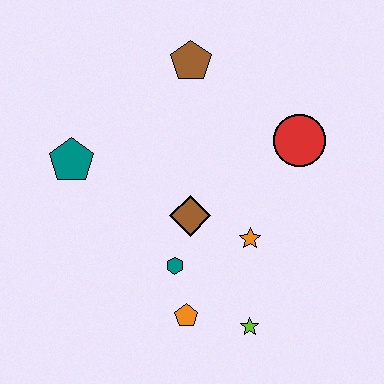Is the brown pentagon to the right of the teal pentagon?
Yes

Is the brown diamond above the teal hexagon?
Yes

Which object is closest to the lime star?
The orange pentagon is closest to the lime star.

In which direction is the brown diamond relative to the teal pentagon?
The brown diamond is to the right of the teal pentagon.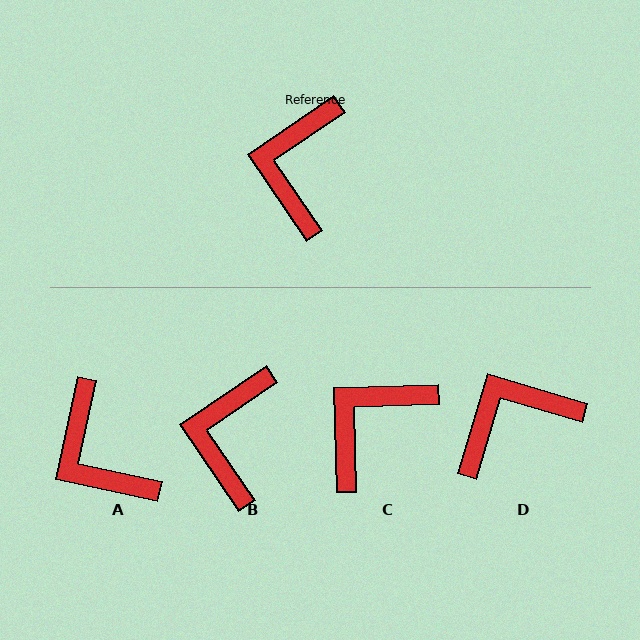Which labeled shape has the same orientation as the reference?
B.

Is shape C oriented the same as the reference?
No, it is off by about 33 degrees.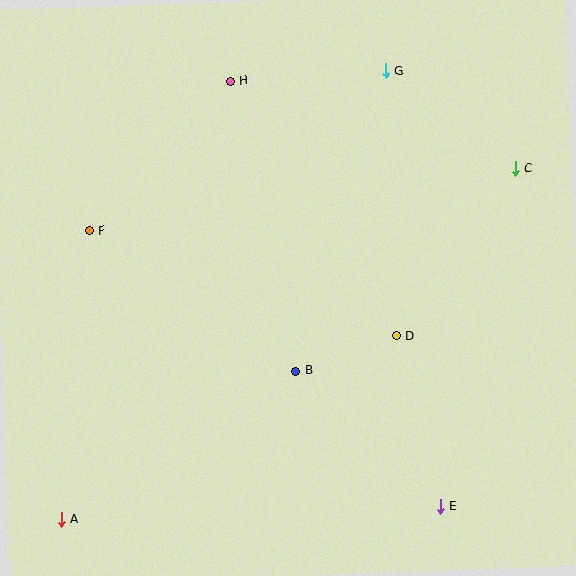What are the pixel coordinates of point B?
Point B is at (296, 371).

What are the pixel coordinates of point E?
Point E is at (440, 507).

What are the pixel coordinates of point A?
Point A is at (61, 519).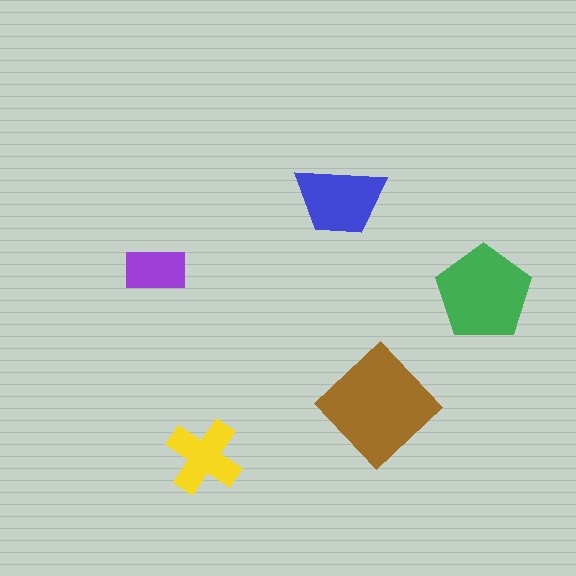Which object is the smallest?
The purple rectangle.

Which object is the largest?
The brown diamond.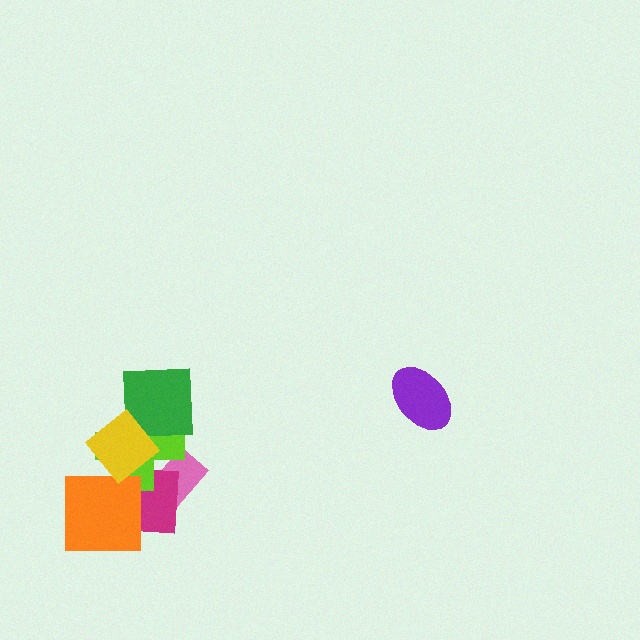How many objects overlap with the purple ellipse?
0 objects overlap with the purple ellipse.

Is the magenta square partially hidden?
Yes, it is partially covered by another shape.